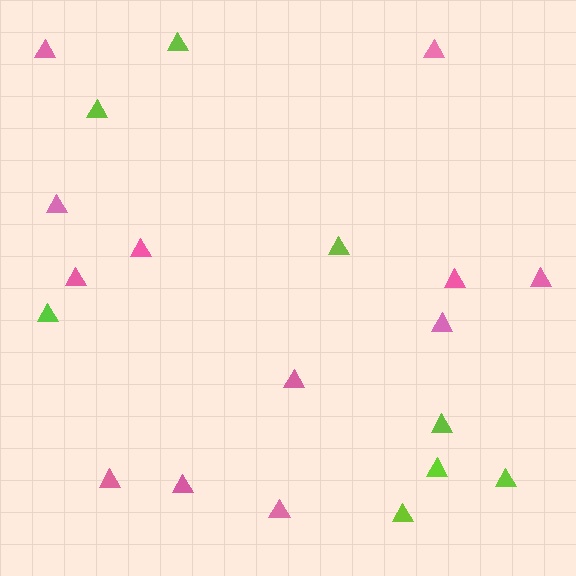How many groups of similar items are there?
There are 2 groups: one group of lime triangles (8) and one group of pink triangles (12).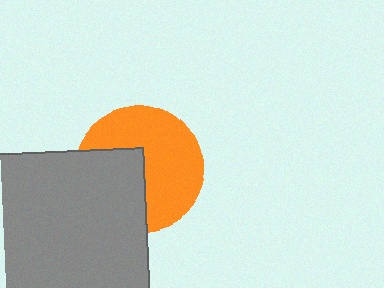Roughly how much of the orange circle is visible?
About half of it is visible (roughly 61%).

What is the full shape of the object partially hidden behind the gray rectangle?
The partially hidden object is an orange circle.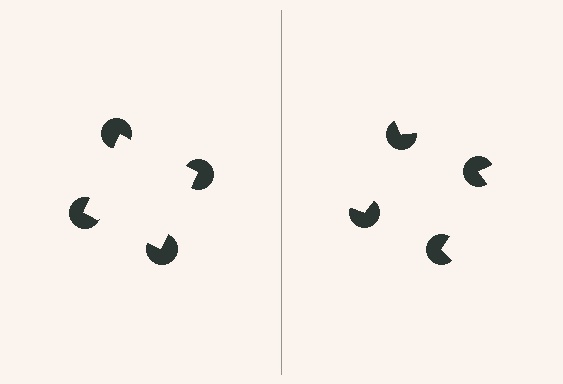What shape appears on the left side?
An illusory square.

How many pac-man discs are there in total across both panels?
8 — 4 on each side.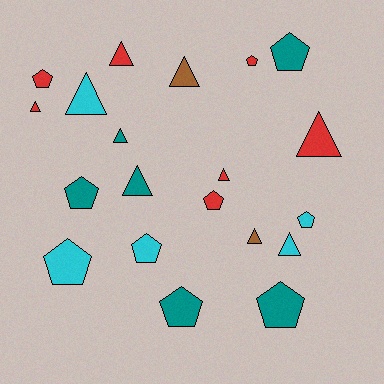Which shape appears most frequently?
Pentagon, with 10 objects.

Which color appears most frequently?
Red, with 7 objects.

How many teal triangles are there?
There are 2 teal triangles.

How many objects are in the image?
There are 20 objects.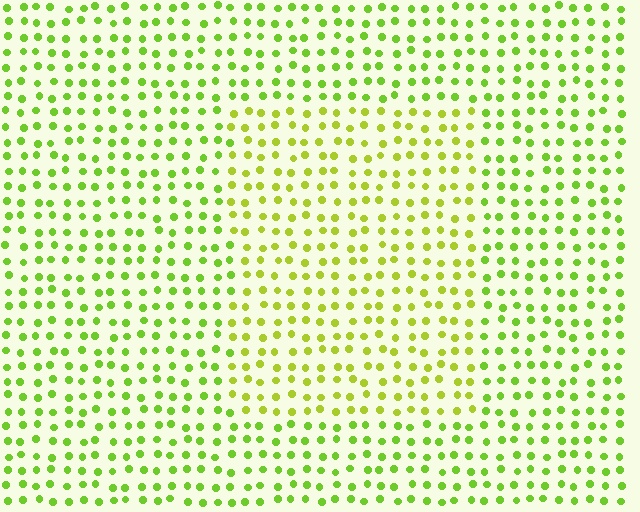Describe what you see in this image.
The image is filled with small lime elements in a uniform arrangement. A rectangle-shaped region is visible where the elements are tinted to a slightly different hue, forming a subtle color boundary.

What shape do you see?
I see a rectangle.